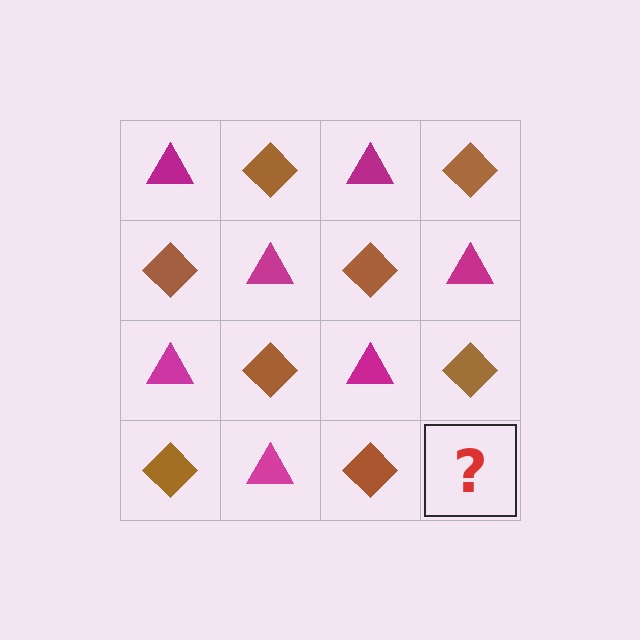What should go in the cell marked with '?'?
The missing cell should contain a magenta triangle.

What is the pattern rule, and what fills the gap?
The rule is that it alternates magenta triangle and brown diamond in a checkerboard pattern. The gap should be filled with a magenta triangle.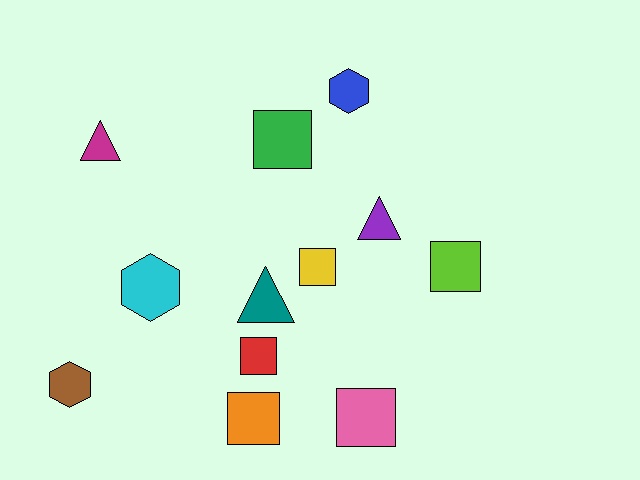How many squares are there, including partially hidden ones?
There are 6 squares.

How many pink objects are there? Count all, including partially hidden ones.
There is 1 pink object.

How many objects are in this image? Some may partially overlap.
There are 12 objects.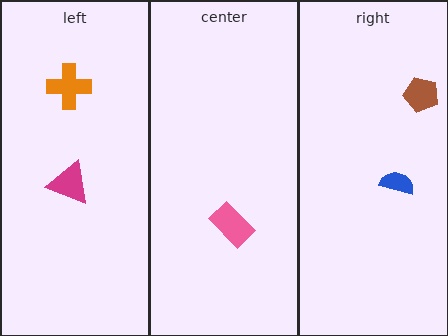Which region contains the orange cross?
The left region.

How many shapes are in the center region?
1.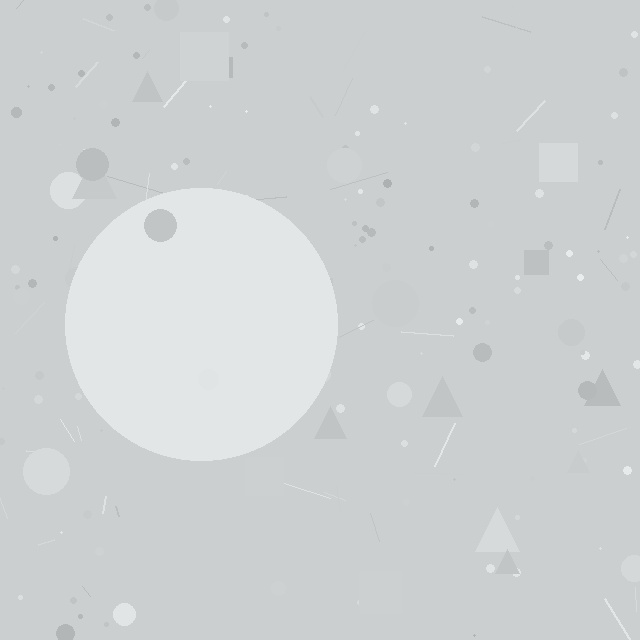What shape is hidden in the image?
A circle is hidden in the image.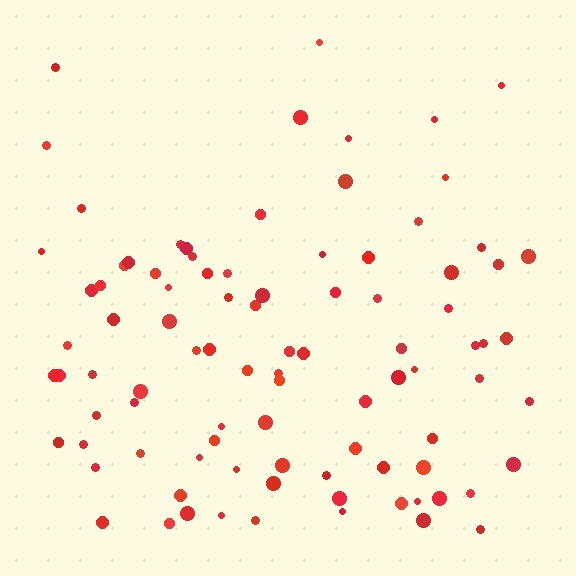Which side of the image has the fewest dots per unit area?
The top.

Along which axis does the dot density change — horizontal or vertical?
Vertical.